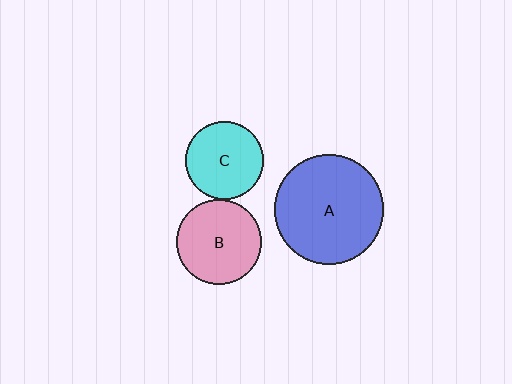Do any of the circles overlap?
No, none of the circles overlap.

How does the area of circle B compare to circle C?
Approximately 1.2 times.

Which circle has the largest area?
Circle A (blue).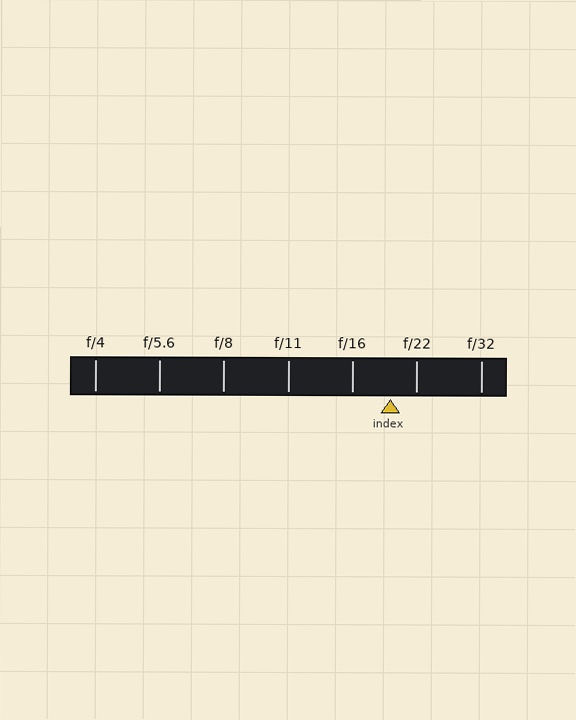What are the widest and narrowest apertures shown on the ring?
The widest aperture shown is f/4 and the narrowest is f/32.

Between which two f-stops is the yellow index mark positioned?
The index mark is between f/16 and f/22.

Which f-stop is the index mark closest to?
The index mark is closest to f/22.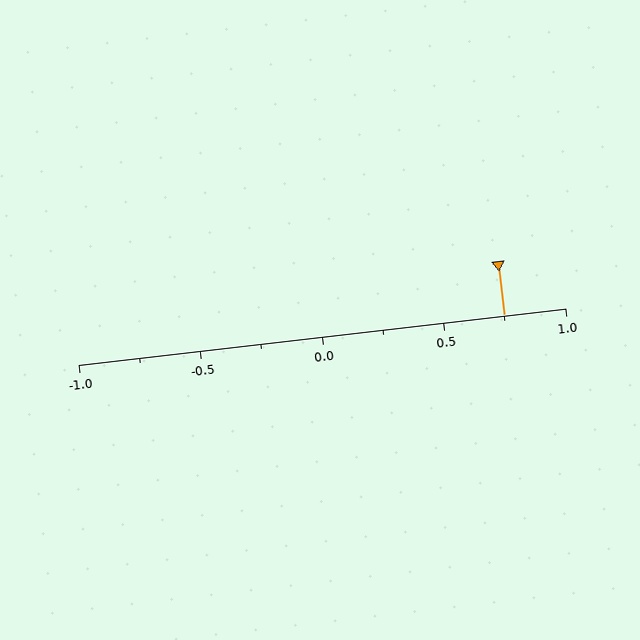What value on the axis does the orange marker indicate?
The marker indicates approximately 0.75.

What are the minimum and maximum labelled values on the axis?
The axis runs from -1.0 to 1.0.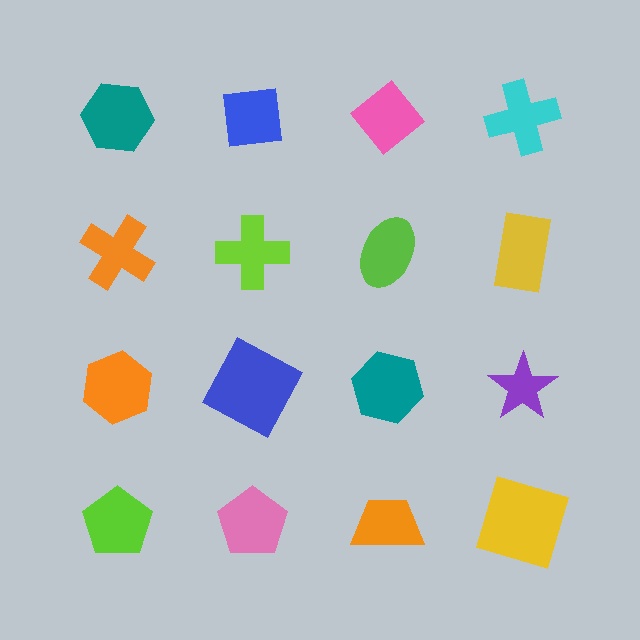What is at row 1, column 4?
A cyan cross.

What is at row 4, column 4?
A yellow square.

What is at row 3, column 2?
A blue square.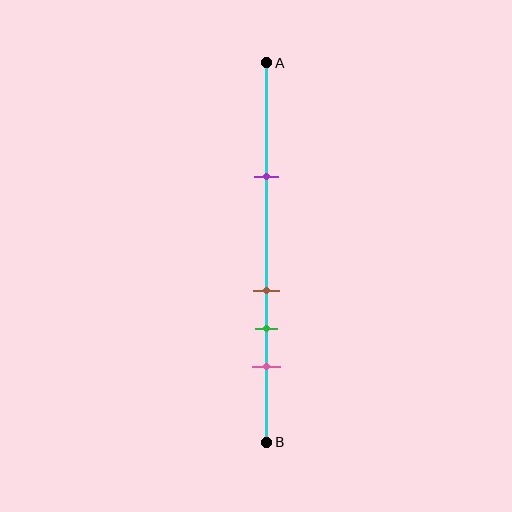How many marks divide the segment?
There are 4 marks dividing the segment.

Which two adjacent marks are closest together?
The brown and green marks are the closest adjacent pair.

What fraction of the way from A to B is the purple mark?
The purple mark is approximately 30% (0.3) of the way from A to B.